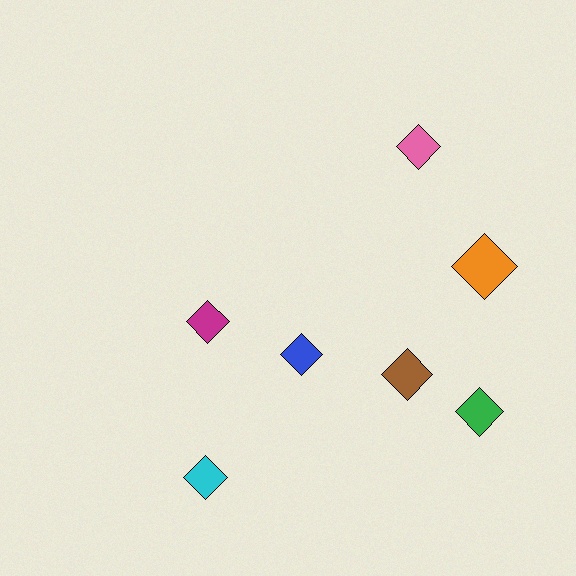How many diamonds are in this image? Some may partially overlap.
There are 7 diamonds.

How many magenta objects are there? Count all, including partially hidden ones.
There is 1 magenta object.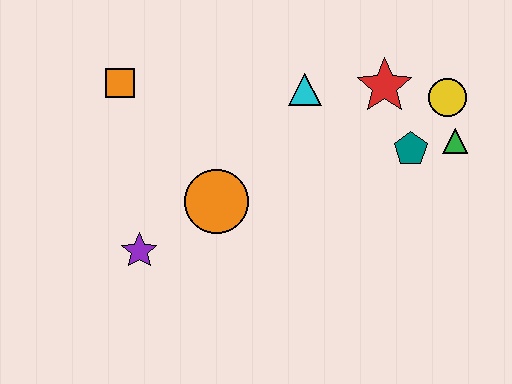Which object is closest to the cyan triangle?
The red star is closest to the cyan triangle.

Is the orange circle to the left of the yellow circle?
Yes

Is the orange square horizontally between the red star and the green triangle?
No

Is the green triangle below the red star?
Yes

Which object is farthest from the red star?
The purple star is farthest from the red star.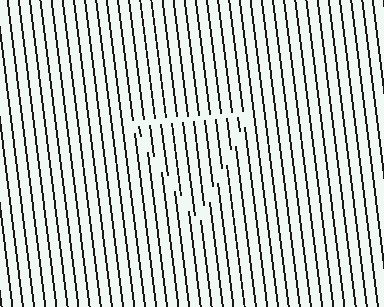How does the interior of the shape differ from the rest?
The interior of the shape contains the same grating, shifted by half a period — the contour is defined by the phase discontinuity where line-ends from the inner and outer gratings abut.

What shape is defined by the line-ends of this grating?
An illusory triangle. The interior of the shape contains the same grating, shifted by half a period — the contour is defined by the phase discontinuity where line-ends from the inner and outer gratings abut.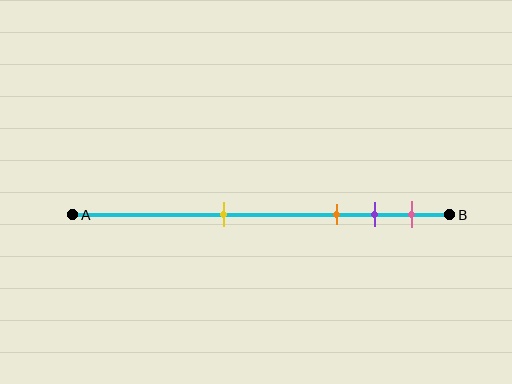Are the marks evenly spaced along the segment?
No, the marks are not evenly spaced.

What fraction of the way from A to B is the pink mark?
The pink mark is approximately 90% (0.9) of the way from A to B.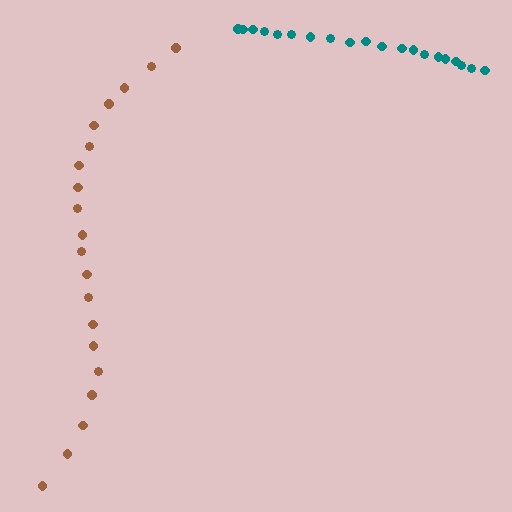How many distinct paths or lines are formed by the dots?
There are 2 distinct paths.